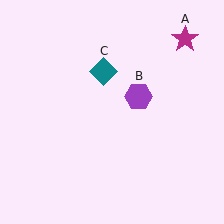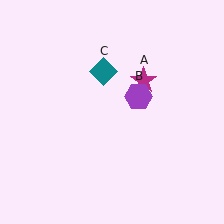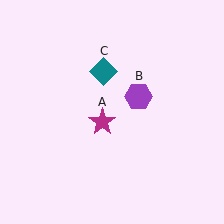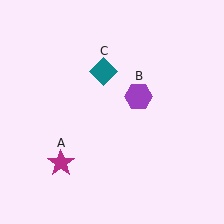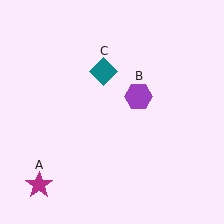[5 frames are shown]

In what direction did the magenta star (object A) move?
The magenta star (object A) moved down and to the left.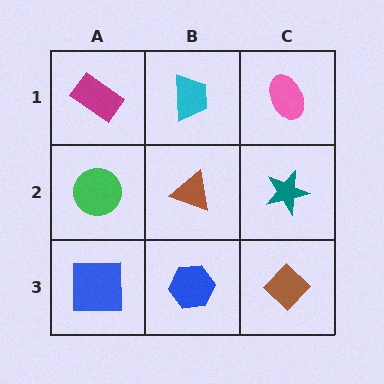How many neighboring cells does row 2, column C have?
3.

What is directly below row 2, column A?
A blue square.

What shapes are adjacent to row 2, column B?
A cyan trapezoid (row 1, column B), a blue hexagon (row 3, column B), a green circle (row 2, column A), a teal star (row 2, column C).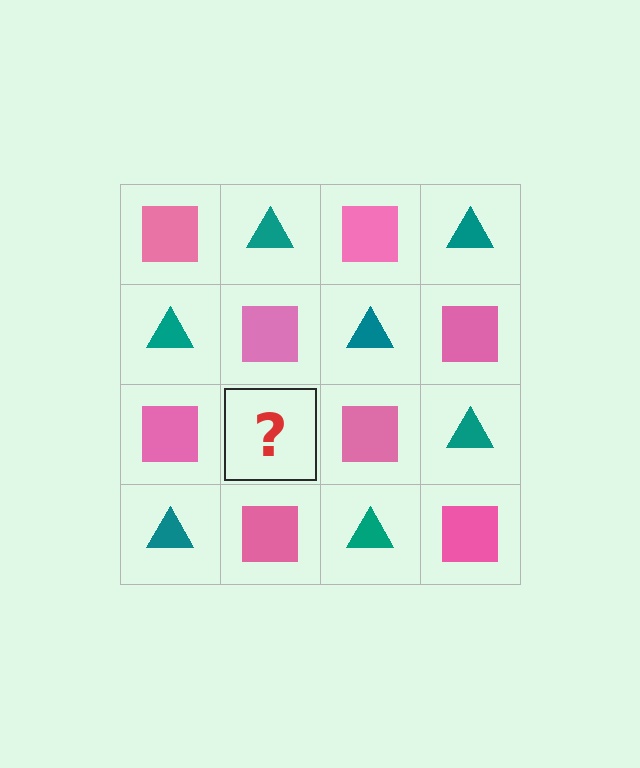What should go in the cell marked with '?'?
The missing cell should contain a teal triangle.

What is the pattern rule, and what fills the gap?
The rule is that it alternates pink square and teal triangle in a checkerboard pattern. The gap should be filled with a teal triangle.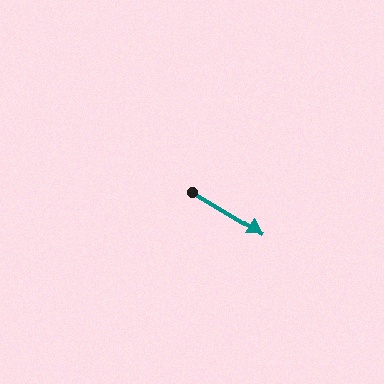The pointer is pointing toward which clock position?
Roughly 4 o'clock.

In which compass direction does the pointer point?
Southeast.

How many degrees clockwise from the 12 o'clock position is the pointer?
Approximately 121 degrees.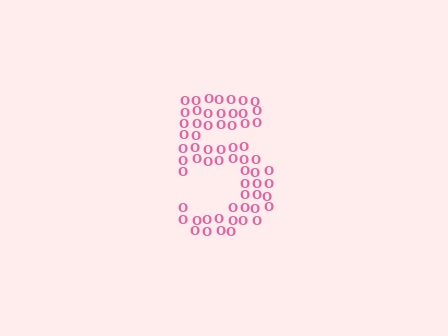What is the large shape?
The large shape is the digit 5.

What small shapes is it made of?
It is made of small letter O's.